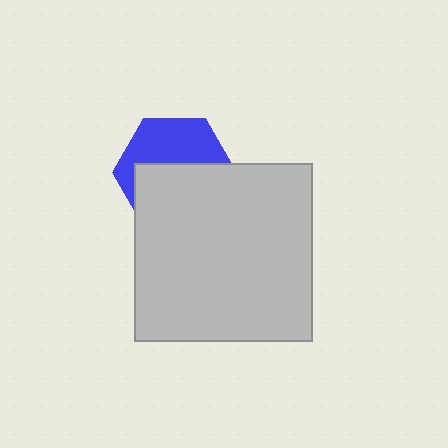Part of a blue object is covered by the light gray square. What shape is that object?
It is a hexagon.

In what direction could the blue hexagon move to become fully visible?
The blue hexagon could move up. That would shift it out from behind the light gray square entirely.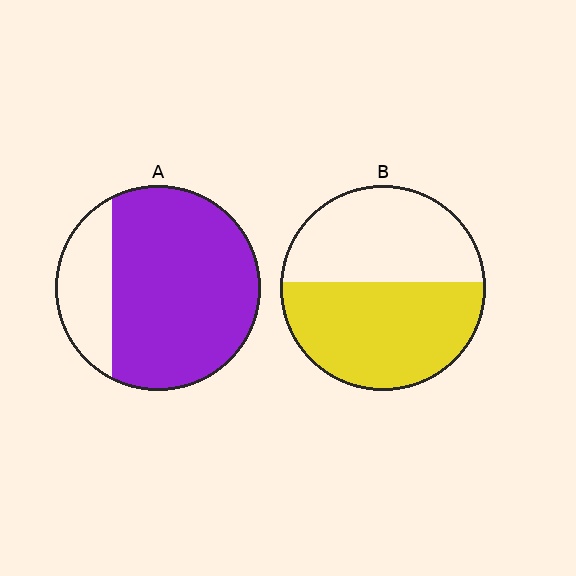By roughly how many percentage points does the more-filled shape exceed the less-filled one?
By roughly 25 percentage points (A over B).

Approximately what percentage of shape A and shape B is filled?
A is approximately 75% and B is approximately 55%.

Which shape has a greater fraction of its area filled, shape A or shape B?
Shape A.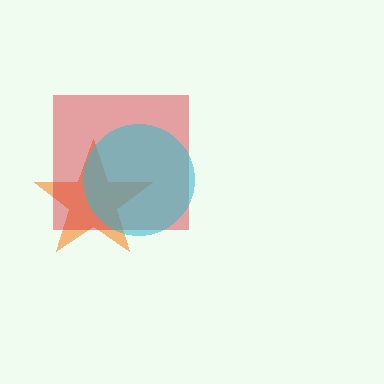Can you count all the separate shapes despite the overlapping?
Yes, there are 3 separate shapes.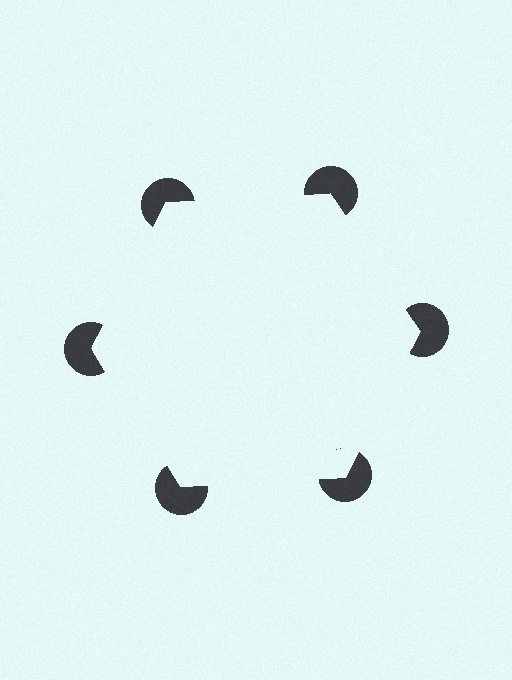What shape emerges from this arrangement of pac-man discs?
An illusory hexagon — its edges are inferred from the aligned wedge cuts in the pac-man discs, not physically drawn.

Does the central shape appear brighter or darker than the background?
It typically appears slightly brighter than the background, even though no actual brightness change is drawn.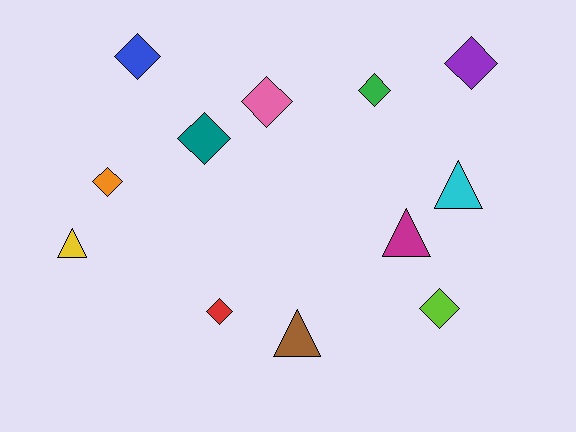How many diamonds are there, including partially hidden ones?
There are 8 diamonds.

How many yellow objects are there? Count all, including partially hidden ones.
There is 1 yellow object.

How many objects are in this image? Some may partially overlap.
There are 12 objects.